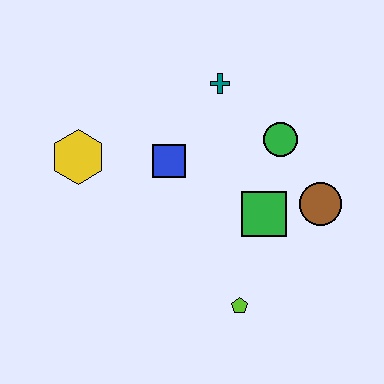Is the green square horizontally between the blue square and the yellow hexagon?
No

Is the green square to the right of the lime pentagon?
Yes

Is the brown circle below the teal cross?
Yes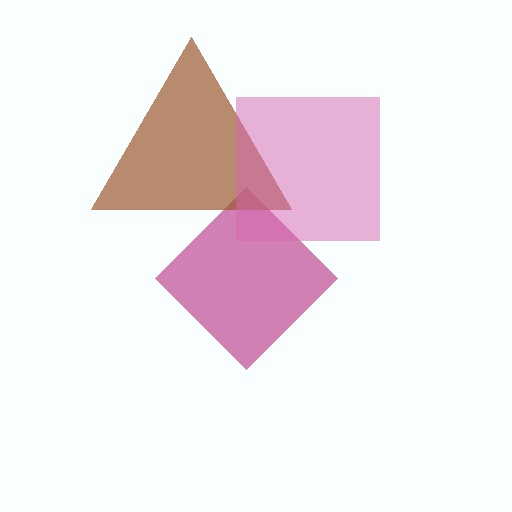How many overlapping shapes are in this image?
There are 3 overlapping shapes in the image.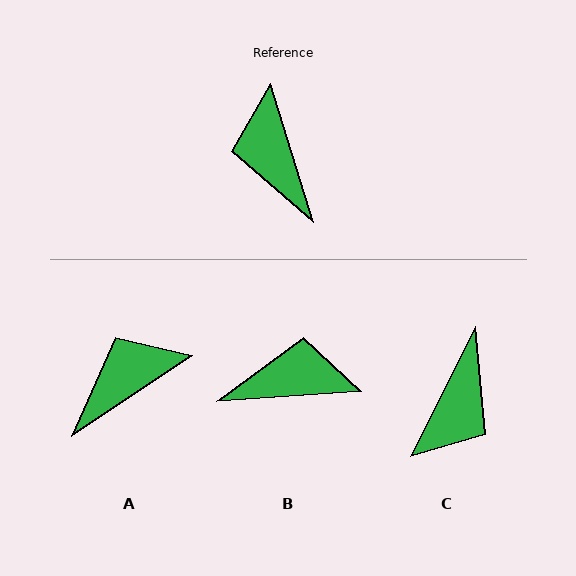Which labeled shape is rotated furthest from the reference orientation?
C, about 136 degrees away.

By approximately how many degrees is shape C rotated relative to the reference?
Approximately 136 degrees counter-clockwise.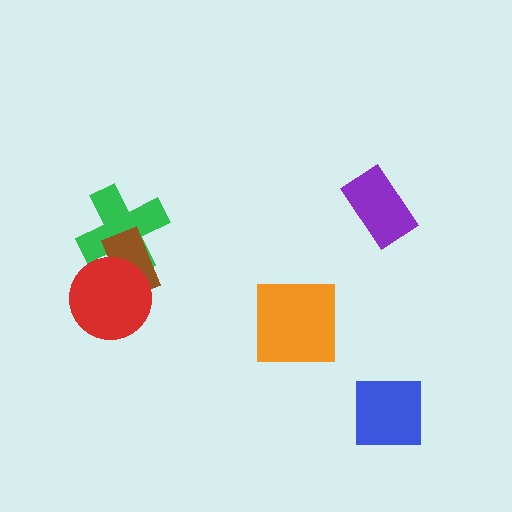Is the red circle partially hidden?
No, no other shape covers it.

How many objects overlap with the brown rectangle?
2 objects overlap with the brown rectangle.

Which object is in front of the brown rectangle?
The red circle is in front of the brown rectangle.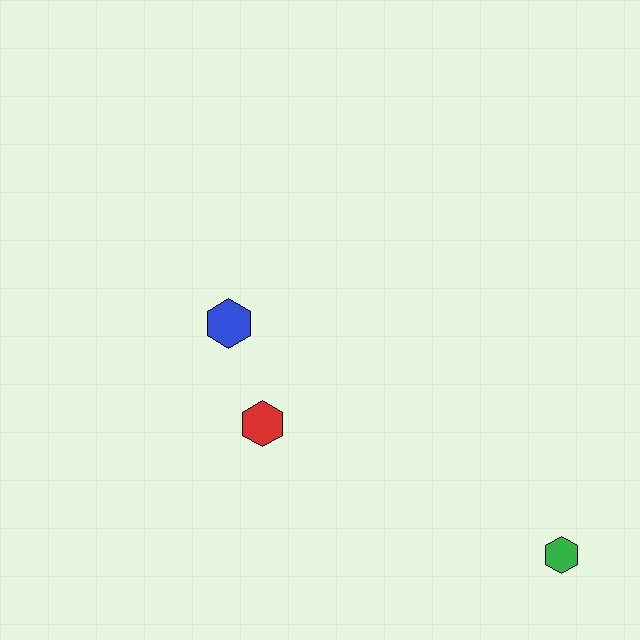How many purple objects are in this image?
There are no purple objects.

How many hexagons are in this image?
There are 3 hexagons.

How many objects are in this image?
There are 3 objects.